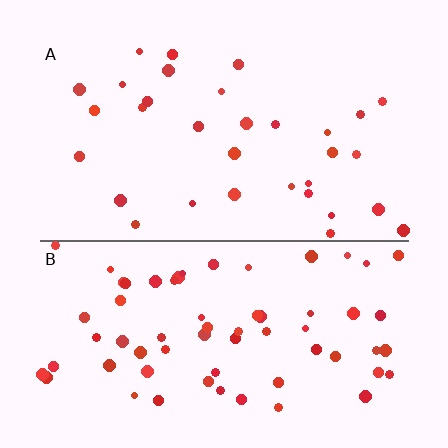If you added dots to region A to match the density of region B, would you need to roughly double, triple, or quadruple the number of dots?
Approximately double.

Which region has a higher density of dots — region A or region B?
B (the bottom).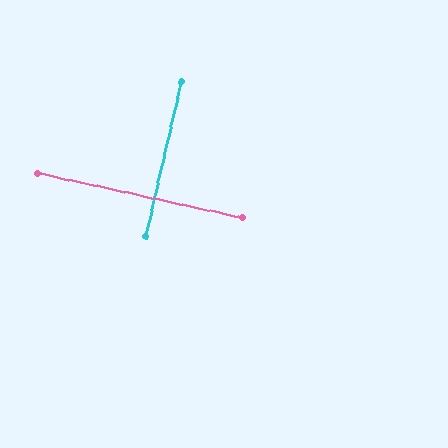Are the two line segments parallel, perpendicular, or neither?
Perpendicular — they meet at approximately 89°.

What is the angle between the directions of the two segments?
Approximately 89 degrees.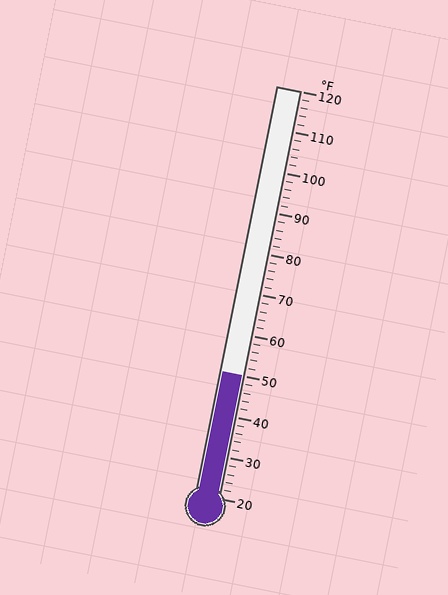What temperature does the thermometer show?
The thermometer shows approximately 50°F.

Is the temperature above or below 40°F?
The temperature is above 40°F.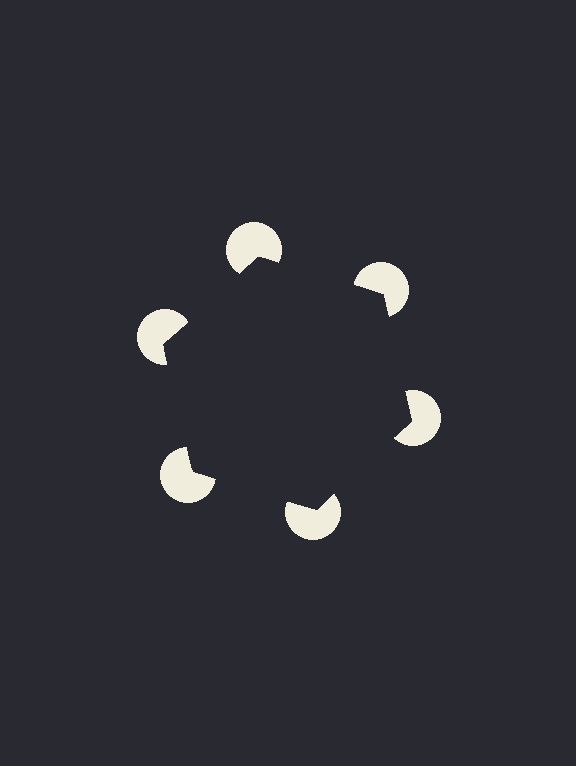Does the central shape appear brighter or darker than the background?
It typically appears slightly darker than the background, even though no actual brightness change is drawn.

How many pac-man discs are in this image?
There are 6 — one at each vertex of the illusory hexagon.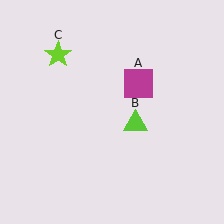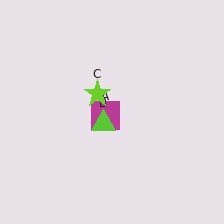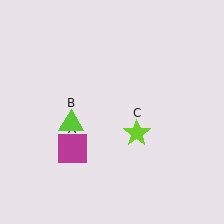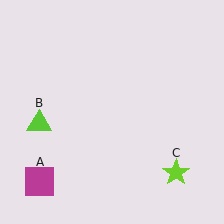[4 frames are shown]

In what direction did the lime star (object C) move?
The lime star (object C) moved down and to the right.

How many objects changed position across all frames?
3 objects changed position: magenta square (object A), lime triangle (object B), lime star (object C).